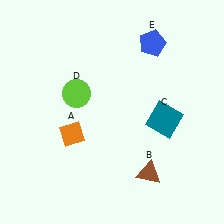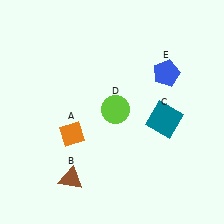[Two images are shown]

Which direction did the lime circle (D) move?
The lime circle (D) moved right.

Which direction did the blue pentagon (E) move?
The blue pentagon (E) moved down.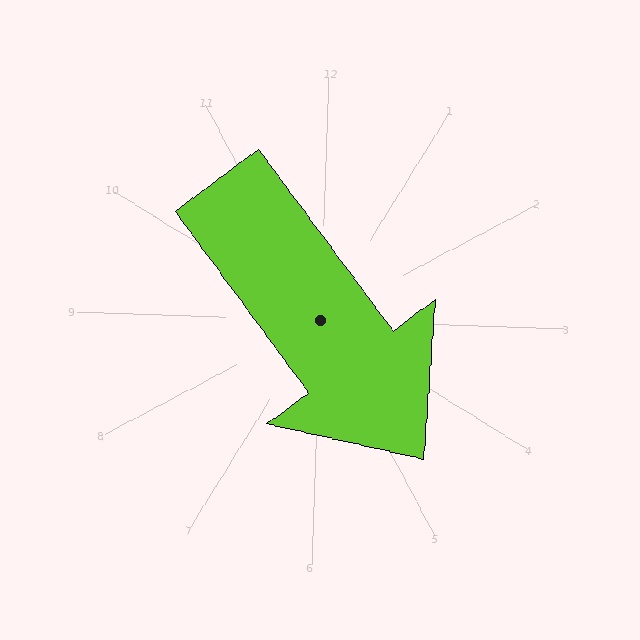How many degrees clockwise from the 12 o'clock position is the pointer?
Approximately 141 degrees.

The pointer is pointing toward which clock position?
Roughly 5 o'clock.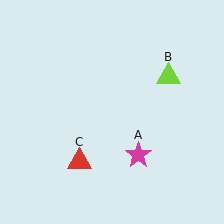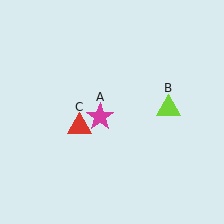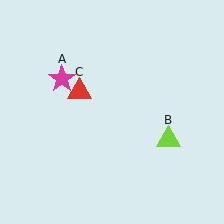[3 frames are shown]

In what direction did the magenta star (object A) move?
The magenta star (object A) moved up and to the left.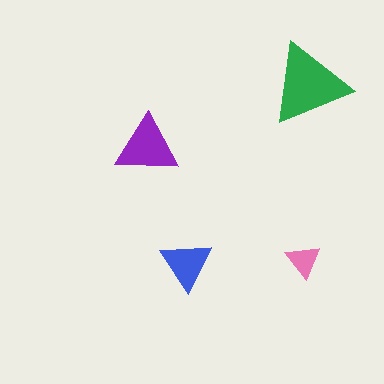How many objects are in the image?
There are 4 objects in the image.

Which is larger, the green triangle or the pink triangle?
The green one.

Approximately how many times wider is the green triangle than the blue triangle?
About 1.5 times wider.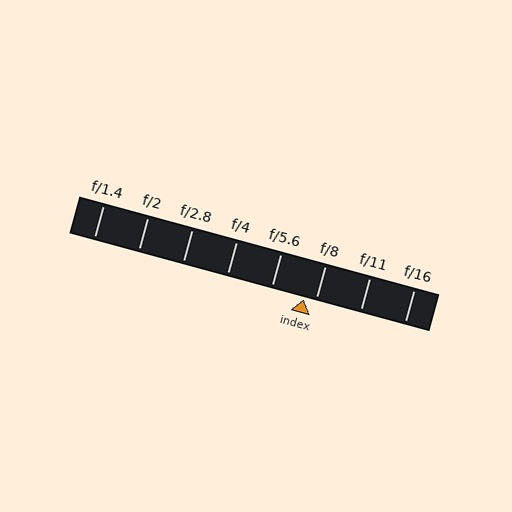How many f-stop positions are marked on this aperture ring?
There are 8 f-stop positions marked.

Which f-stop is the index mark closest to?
The index mark is closest to f/8.